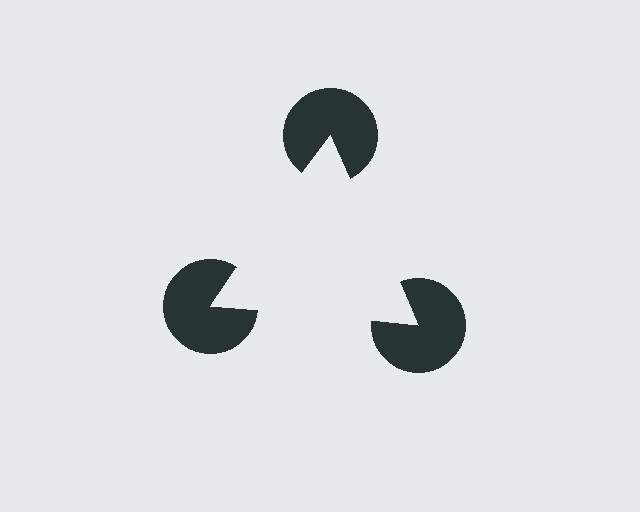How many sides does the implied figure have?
3 sides.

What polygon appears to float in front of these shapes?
An illusory triangle — its edges are inferred from the aligned wedge cuts in the pac-man discs, not physically drawn.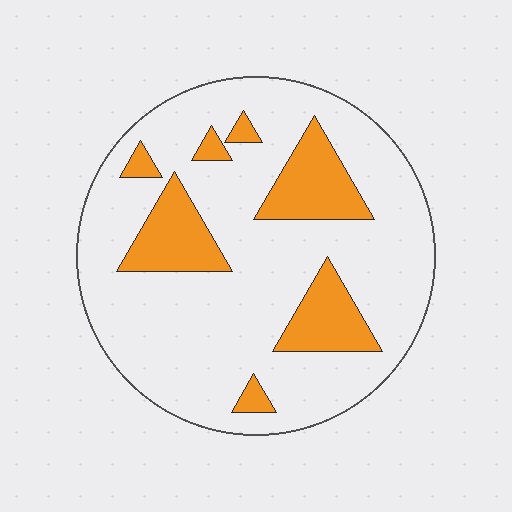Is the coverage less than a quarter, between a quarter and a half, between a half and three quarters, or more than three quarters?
Less than a quarter.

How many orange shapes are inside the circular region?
7.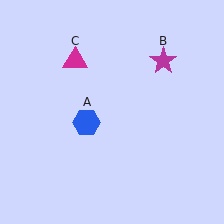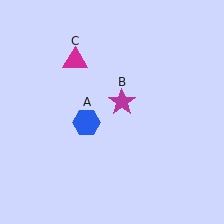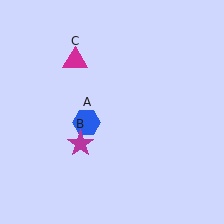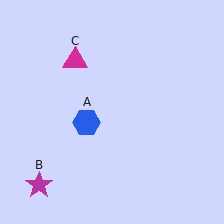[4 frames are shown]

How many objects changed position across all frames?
1 object changed position: magenta star (object B).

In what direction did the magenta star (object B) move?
The magenta star (object B) moved down and to the left.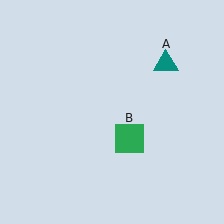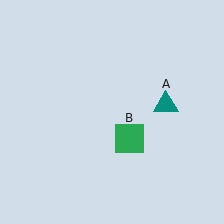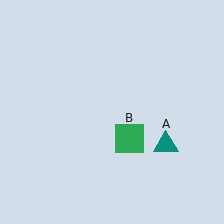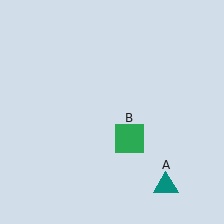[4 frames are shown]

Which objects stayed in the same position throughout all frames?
Green square (object B) remained stationary.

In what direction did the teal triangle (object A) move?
The teal triangle (object A) moved down.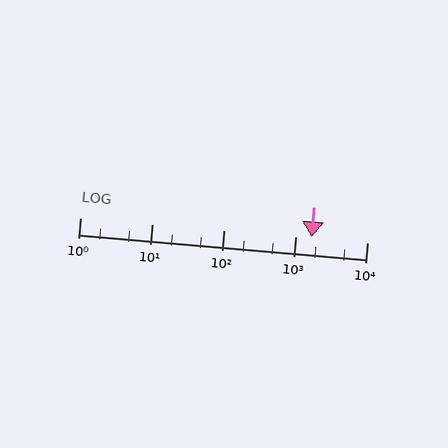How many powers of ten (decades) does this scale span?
The scale spans 4 decades, from 1 to 10000.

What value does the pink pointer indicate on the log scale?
The pointer indicates approximately 1700.